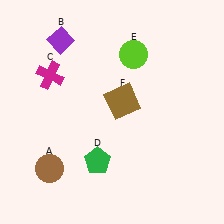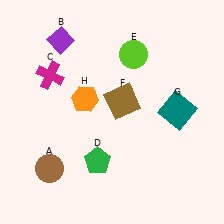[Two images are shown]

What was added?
A teal square (G), an orange hexagon (H) were added in Image 2.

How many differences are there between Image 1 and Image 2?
There are 2 differences between the two images.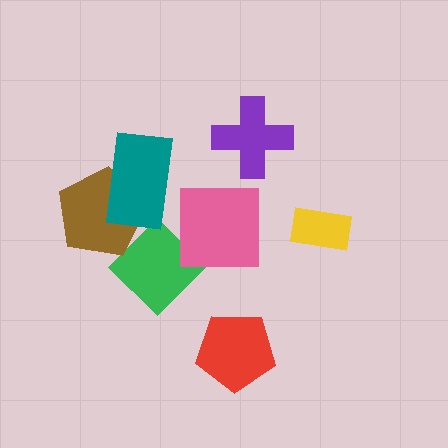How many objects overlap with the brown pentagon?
2 objects overlap with the brown pentagon.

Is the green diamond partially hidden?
Yes, it is partially covered by another shape.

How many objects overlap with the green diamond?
2 objects overlap with the green diamond.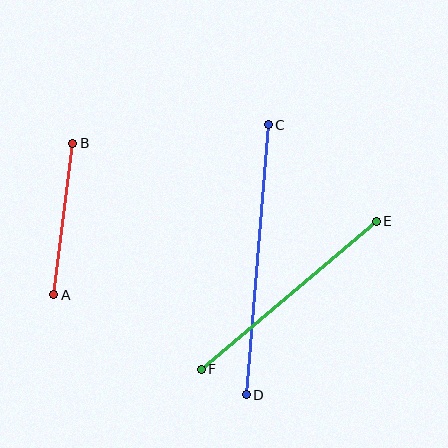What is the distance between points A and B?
The distance is approximately 153 pixels.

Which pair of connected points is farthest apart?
Points C and D are farthest apart.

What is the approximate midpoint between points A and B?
The midpoint is at approximately (63, 219) pixels.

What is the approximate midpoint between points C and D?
The midpoint is at approximately (257, 260) pixels.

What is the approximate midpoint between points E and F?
The midpoint is at approximately (289, 295) pixels.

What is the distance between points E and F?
The distance is approximately 229 pixels.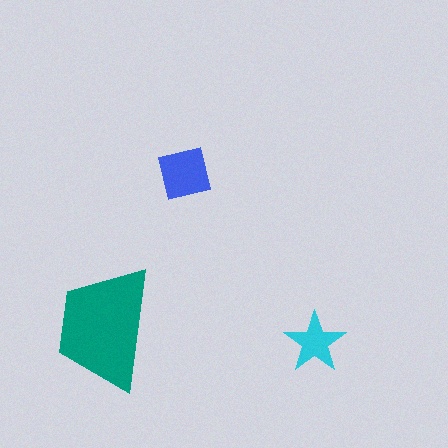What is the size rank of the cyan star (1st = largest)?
3rd.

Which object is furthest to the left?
The teal trapezoid is leftmost.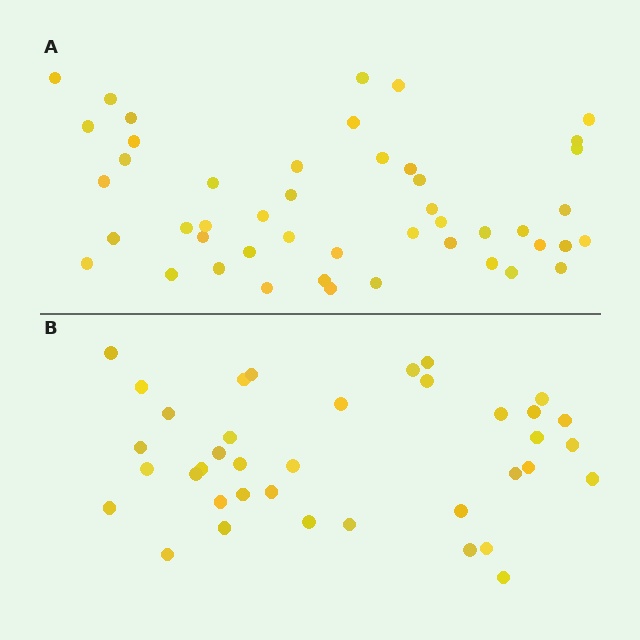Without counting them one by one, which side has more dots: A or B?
Region A (the top region) has more dots.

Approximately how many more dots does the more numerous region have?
Region A has roughly 8 or so more dots than region B.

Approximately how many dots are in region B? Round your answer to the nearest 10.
About 40 dots. (The exact count is 38, which rounds to 40.)